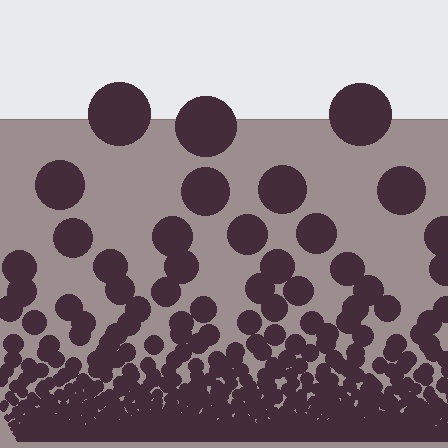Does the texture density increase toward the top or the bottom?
Density increases toward the bottom.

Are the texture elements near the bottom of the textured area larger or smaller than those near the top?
Smaller. The gradient is inverted — elements near the bottom are smaller and denser.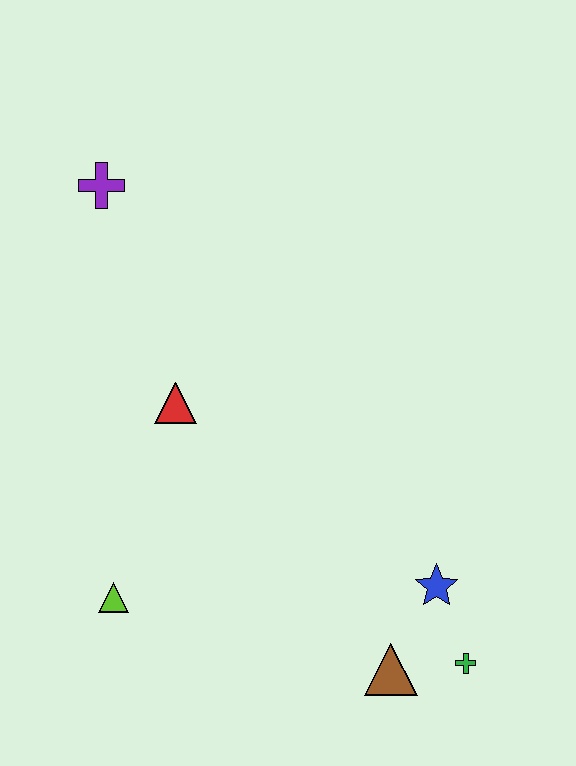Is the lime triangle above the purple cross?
No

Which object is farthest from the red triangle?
The green cross is farthest from the red triangle.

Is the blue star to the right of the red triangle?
Yes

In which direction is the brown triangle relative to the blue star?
The brown triangle is below the blue star.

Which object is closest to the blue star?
The green cross is closest to the blue star.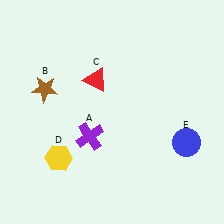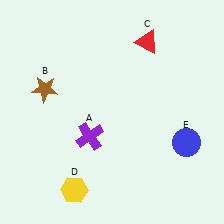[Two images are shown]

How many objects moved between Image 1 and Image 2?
2 objects moved between the two images.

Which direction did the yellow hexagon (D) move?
The yellow hexagon (D) moved down.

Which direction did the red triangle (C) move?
The red triangle (C) moved right.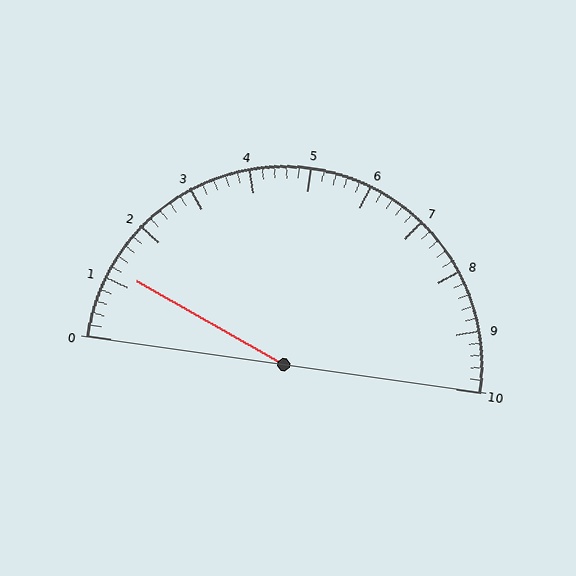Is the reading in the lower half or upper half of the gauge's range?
The reading is in the lower half of the range (0 to 10).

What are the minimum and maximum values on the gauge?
The gauge ranges from 0 to 10.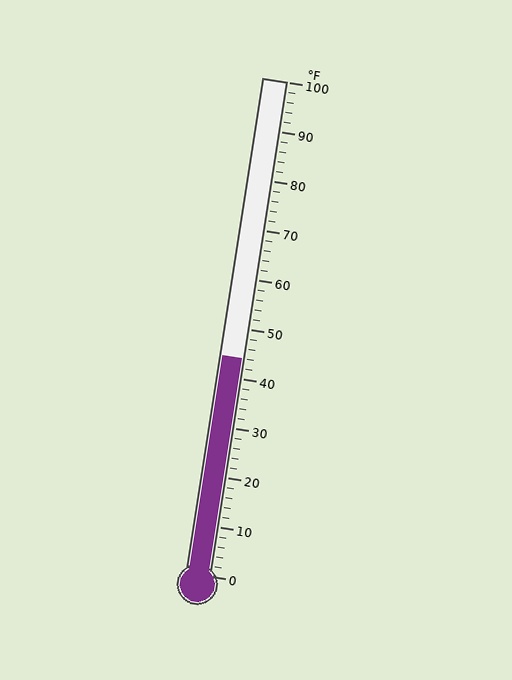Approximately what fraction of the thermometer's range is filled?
The thermometer is filled to approximately 45% of its range.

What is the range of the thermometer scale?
The thermometer scale ranges from 0°F to 100°F.